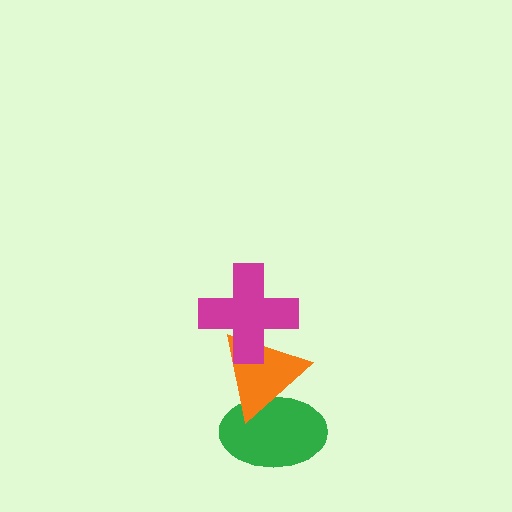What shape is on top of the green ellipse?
The orange triangle is on top of the green ellipse.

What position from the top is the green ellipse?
The green ellipse is 3rd from the top.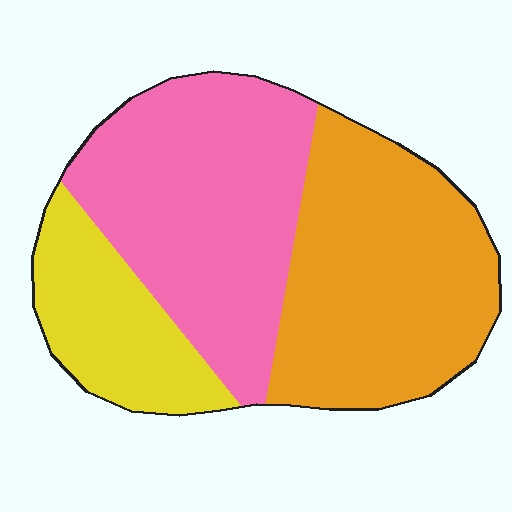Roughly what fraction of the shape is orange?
Orange covers about 40% of the shape.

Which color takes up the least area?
Yellow, at roughly 20%.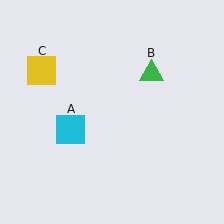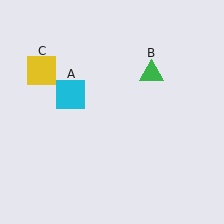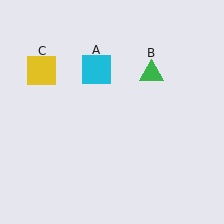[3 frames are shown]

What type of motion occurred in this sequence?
The cyan square (object A) rotated clockwise around the center of the scene.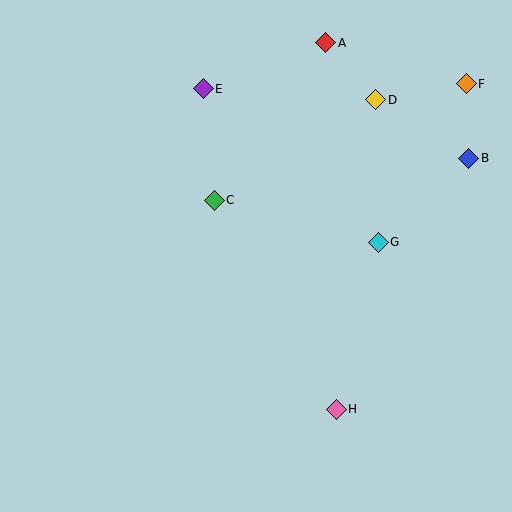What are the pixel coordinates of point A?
Point A is at (326, 43).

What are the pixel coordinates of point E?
Point E is at (203, 89).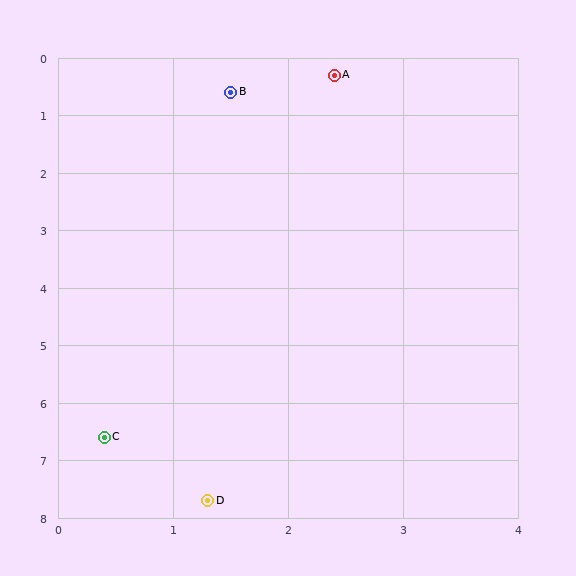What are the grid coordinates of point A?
Point A is at approximately (2.4, 0.3).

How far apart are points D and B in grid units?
Points D and B are about 7.1 grid units apart.